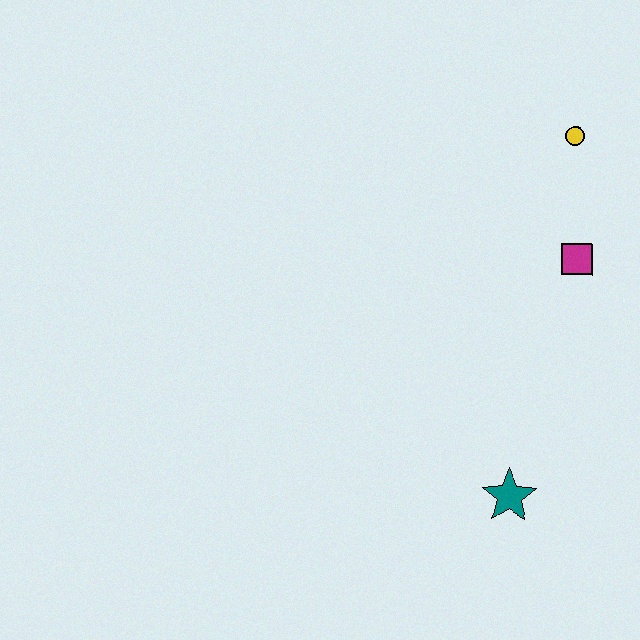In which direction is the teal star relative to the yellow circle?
The teal star is below the yellow circle.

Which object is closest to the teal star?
The magenta square is closest to the teal star.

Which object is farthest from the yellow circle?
The teal star is farthest from the yellow circle.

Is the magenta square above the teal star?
Yes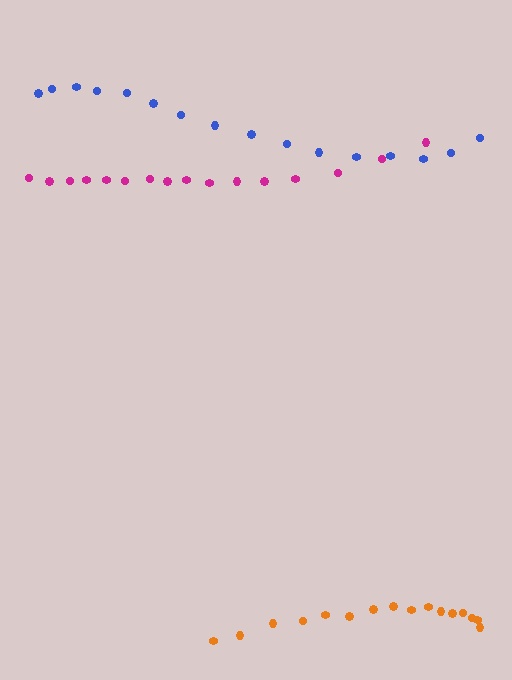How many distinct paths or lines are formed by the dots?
There are 3 distinct paths.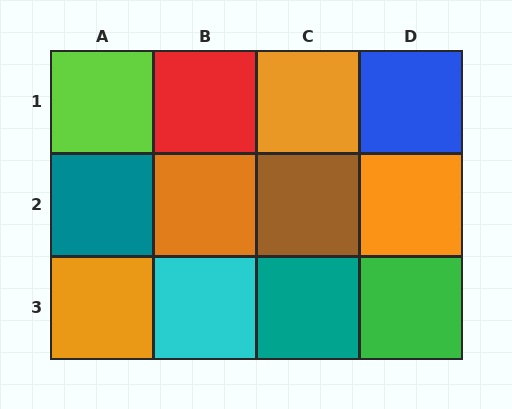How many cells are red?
1 cell is red.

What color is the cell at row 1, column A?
Lime.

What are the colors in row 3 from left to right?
Orange, cyan, teal, green.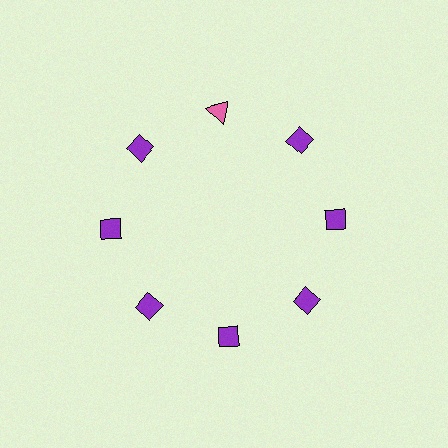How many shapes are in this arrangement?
There are 8 shapes arranged in a ring pattern.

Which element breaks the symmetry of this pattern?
The pink triangle at roughly the 12 o'clock position breaks the symmetry. All other shapes are purple diamonds.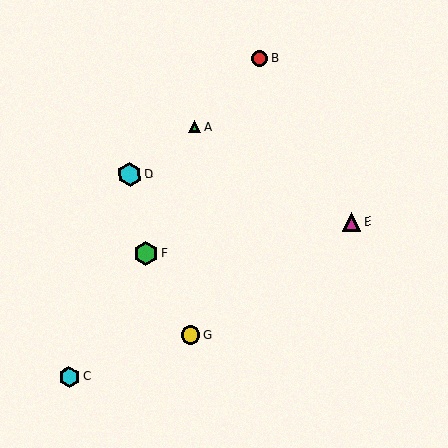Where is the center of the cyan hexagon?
The center of the cyan hexagon is at (69, 376).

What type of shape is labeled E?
Shape E is a magenta triangle.